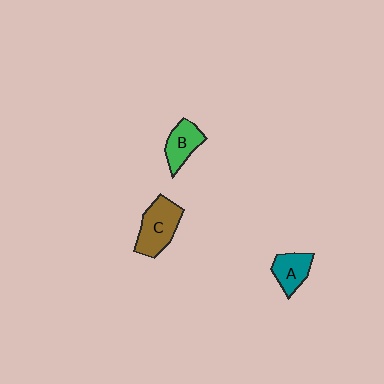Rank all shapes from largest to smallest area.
From largest to smallest: C (brown), B (green), A (teal).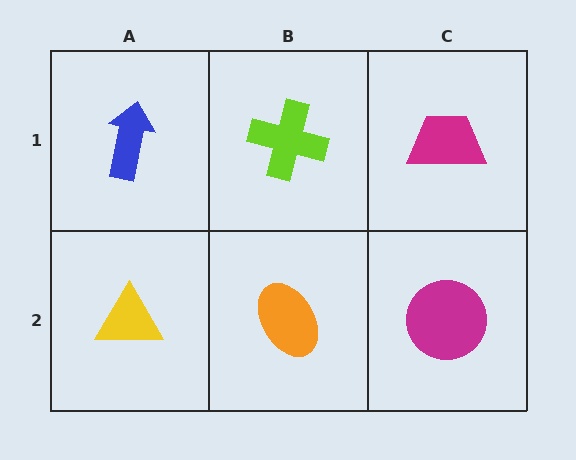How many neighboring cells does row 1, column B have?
3.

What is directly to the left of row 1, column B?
A blue arrow.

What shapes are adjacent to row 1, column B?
An orange ellipse (row 2, column B), a blue arrow (row 1, column A), a magenta trapezoid (row 1, column C).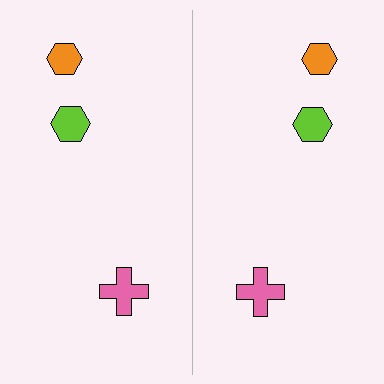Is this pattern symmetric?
Yes, this pattern has bilateral (reflection) symmetry.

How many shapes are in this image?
There are 6 shapes in this image.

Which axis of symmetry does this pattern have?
The pattern has a vertical axis of symmetry running through the center of the image.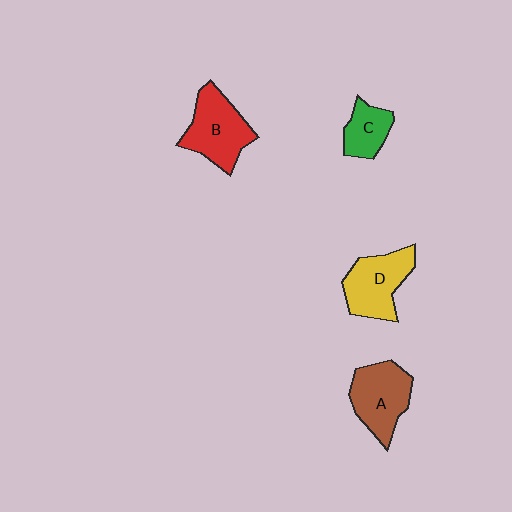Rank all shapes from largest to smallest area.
From largest to smallest: B (red), A (brown), D (yellow), C (green).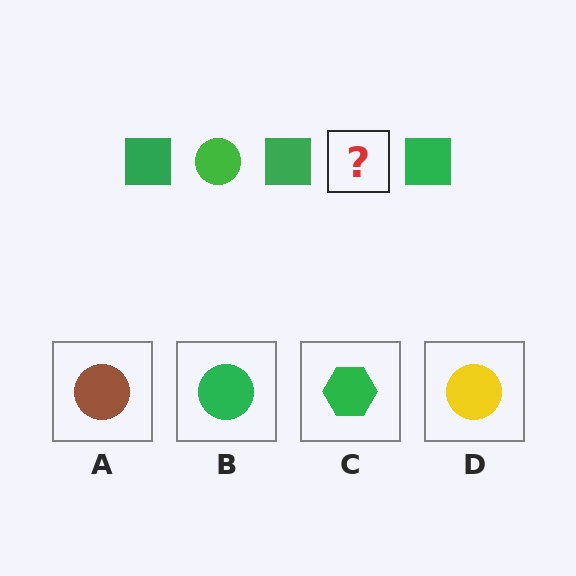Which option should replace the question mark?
Option B.